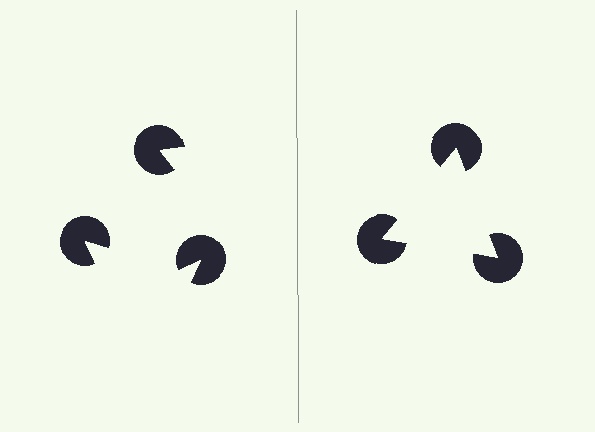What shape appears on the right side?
An illusory triangle.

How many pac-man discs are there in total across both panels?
6 — 3 on each side.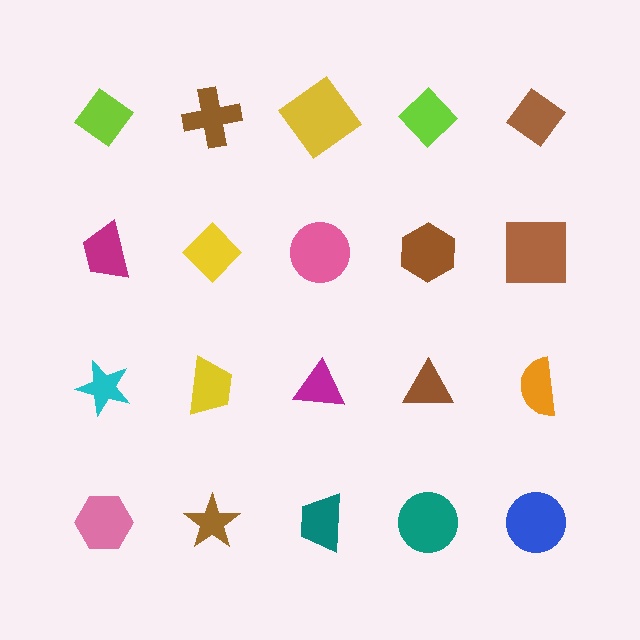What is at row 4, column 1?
A pink hexagon.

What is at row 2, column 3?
A pink circle.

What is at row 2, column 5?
A brown square.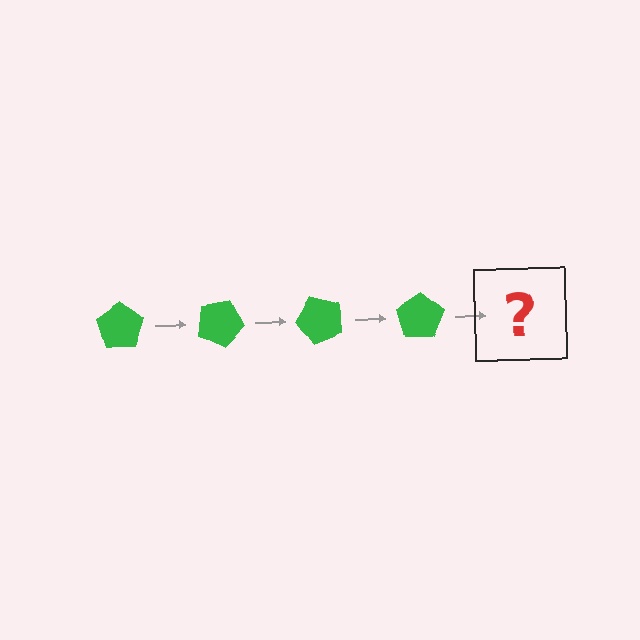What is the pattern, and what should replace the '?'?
The pattern is that the pentagon rotates 25 degrees each step. The '?' should be a green pentagon rotated 100 degrees.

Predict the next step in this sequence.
The next step is a green pentagon rotated 100 degrees.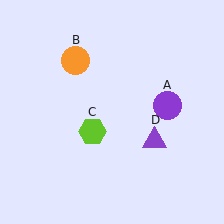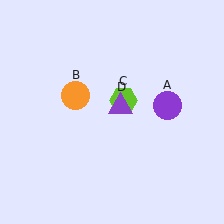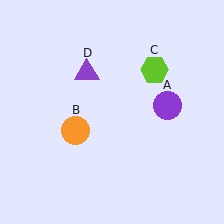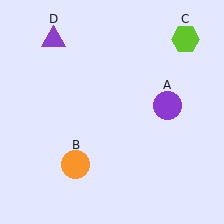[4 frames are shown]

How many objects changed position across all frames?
3 objects changed position: orange circle (object B), lime hexagon (object C), purple triangle (object D).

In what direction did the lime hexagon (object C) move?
The lime hexagon (object C) moved up and to the right.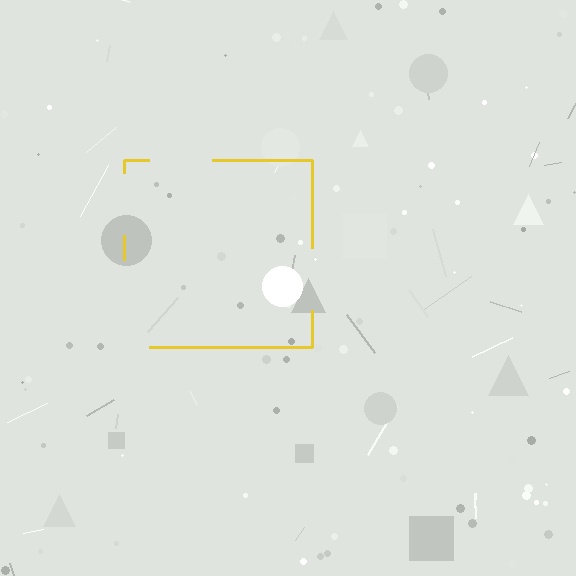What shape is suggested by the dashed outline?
The dashed outline suggests a square.